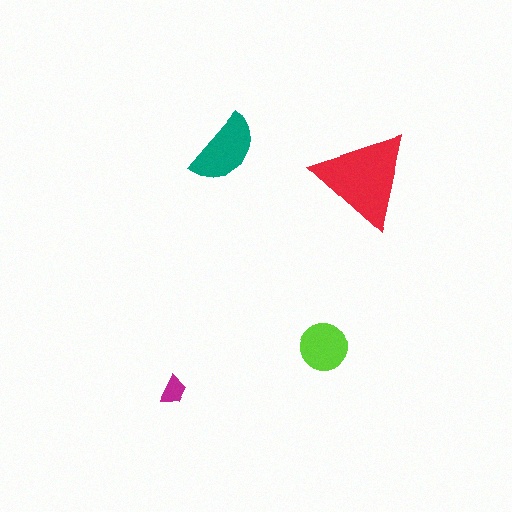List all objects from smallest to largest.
The magenta trapezoid, the lime circle, the teal semicircle, the red triangle.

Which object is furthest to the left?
The magenta trapezoid is leftmost.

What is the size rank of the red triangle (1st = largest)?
1st.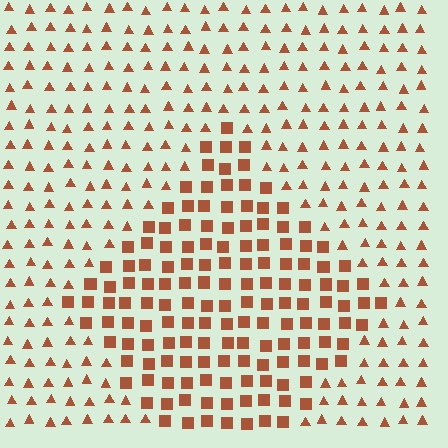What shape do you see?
I see a diamond.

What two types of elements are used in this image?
The image uses squares inside the diamond region and triangles outside it.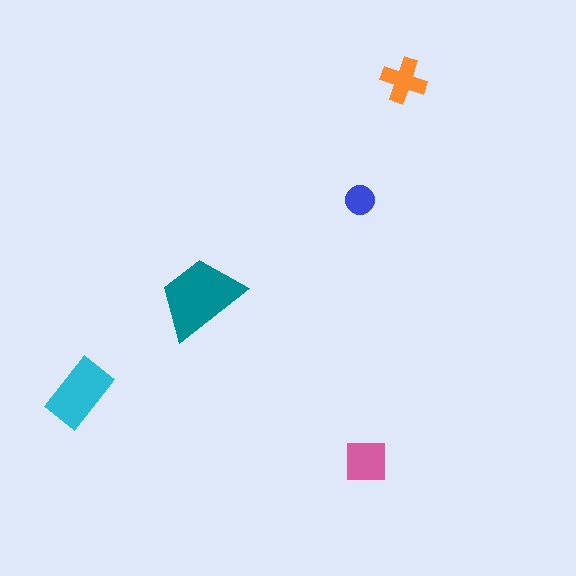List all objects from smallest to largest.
The blue circle, the orange cross, the pink square, the cyan rectangle, the teal trapezoid.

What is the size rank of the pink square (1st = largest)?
3rd.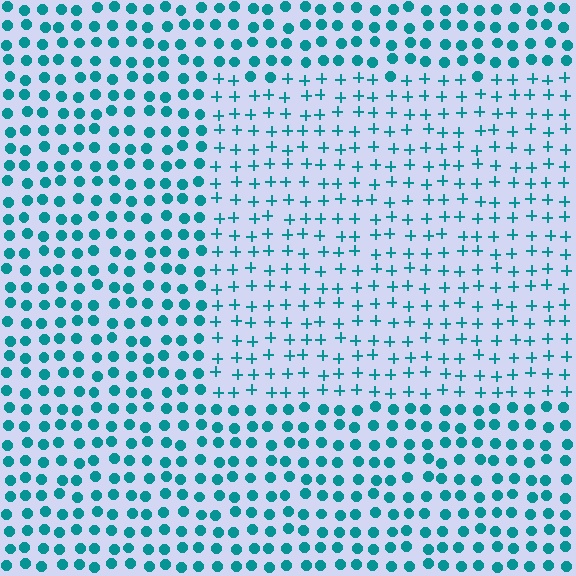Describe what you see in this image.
The image is filled with small teal elements arranged in a uniform grid. A rectangle-shaped region contains plus signs, while the surrounding area contains circles. The boundary is defined purely by the change in element shape.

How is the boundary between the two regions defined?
The boundary is defined by a change in element shape: plus signs inside vs. circles outside. All elements share the same color and spacing.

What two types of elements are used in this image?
The image uses plus signs inside the rectangle region and circles outside it.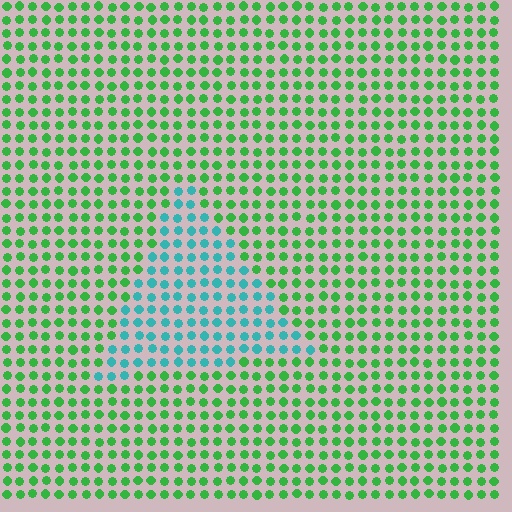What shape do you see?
I see a triangle.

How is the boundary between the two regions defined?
The boundary is defined purely by a slight shift in hue (about 53 degrees). Spacing, size, and orientation are identical on both sides.